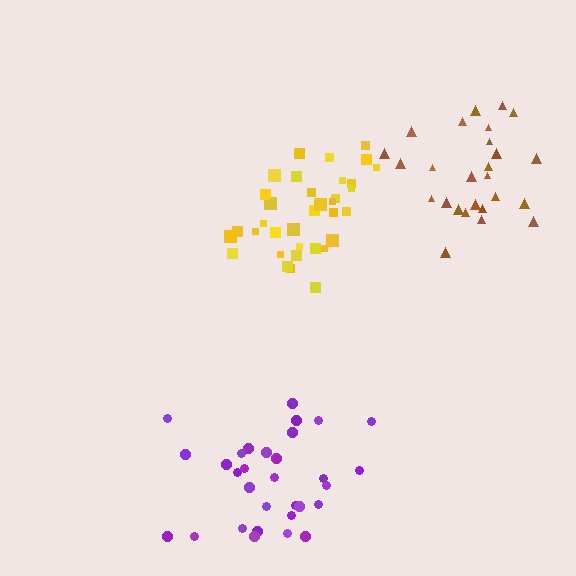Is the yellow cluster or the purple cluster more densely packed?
Yellow.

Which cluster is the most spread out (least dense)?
Brown.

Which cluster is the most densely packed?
Yellow.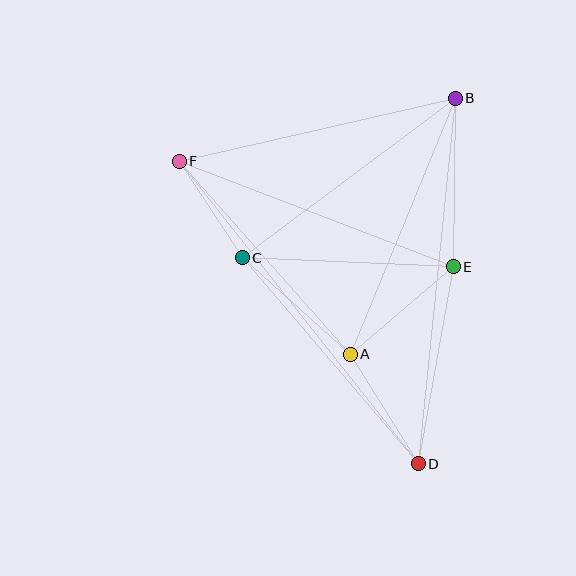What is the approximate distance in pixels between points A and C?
The distance between A and C is approximately 145 pixels.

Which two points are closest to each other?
Points C and F are closest to each other.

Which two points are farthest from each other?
Points D and F are farthest from each other.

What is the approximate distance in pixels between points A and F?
The distance between A and F is approximately 258 pixels.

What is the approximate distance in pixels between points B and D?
The distance between B and D is approximately 367 pixels.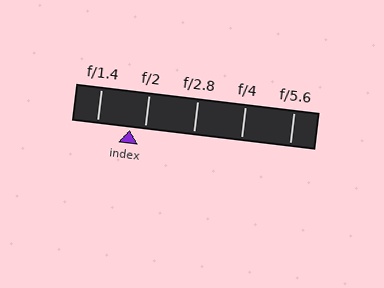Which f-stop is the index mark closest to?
The index mark is closest to f/2.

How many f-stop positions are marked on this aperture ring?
There are 5 f-stop positions marked.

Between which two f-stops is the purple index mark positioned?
The index mark is between f/1.4 and f/2.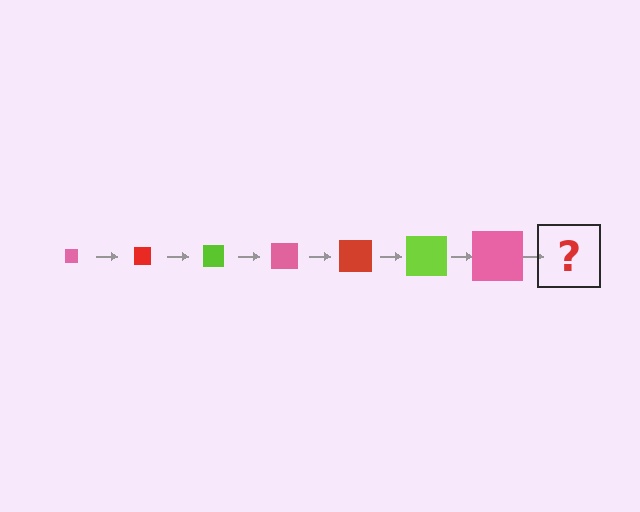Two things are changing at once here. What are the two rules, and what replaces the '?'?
The two rules are that the square grows larger each step and the color cycles through pink, red, and lime. The '?' should be a red square, larger than the previous one.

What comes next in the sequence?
The next element should be a red square, larger than the previous one.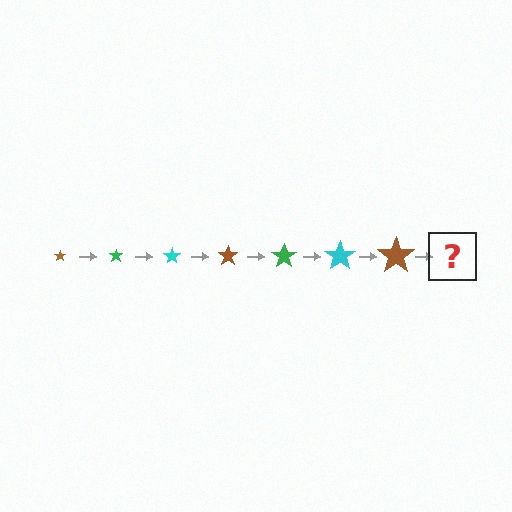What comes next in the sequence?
The next element should be a green star, larger than the previous one.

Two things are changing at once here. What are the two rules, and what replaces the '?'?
The two rules are that the star grows larger each step and the color cycles through brown, green, and cyan. The '?' should be a green star, larger than the previous one.